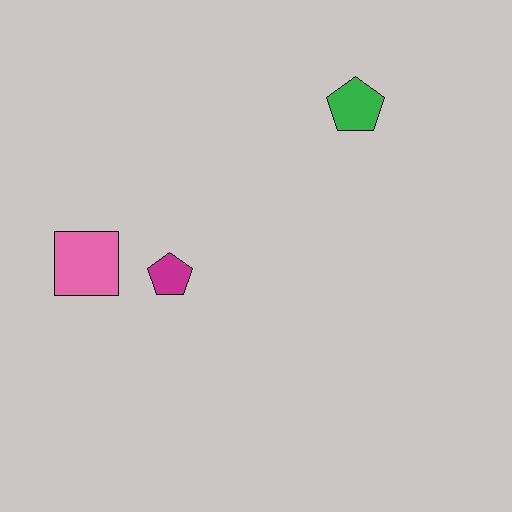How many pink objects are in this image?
There is 1 pink object.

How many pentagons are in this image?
There are 2 pentagons.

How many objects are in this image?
There are 3 objects.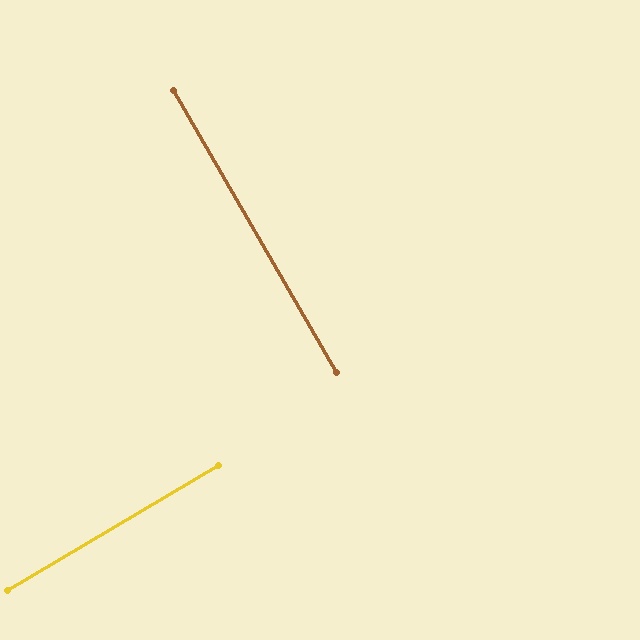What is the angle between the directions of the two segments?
Approximately 89 degrees.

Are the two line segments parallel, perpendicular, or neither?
Perpendicular — they meet at approximately 89°.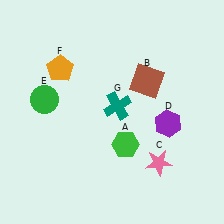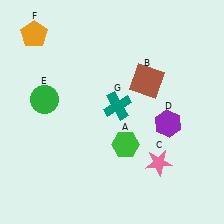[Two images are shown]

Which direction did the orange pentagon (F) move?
The orange pentagon (F) moved up.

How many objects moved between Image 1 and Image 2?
1 object moved between the two images.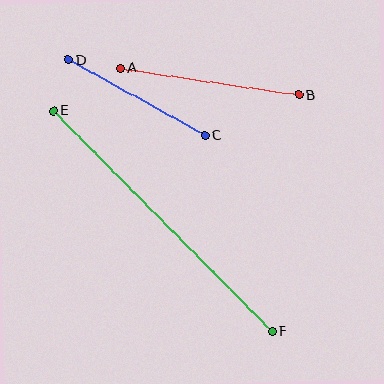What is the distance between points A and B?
The distance is approximately 181 pixels.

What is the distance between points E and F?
The distance is approximately 311 pixels.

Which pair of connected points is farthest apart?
Points E and F are farthest apart.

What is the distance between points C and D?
The distance is approximately 156 pixels.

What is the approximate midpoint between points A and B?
The midpoint is at approximately (209, 81) pixels.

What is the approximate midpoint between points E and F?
The midpoint is at approximately (163, 221) pixels.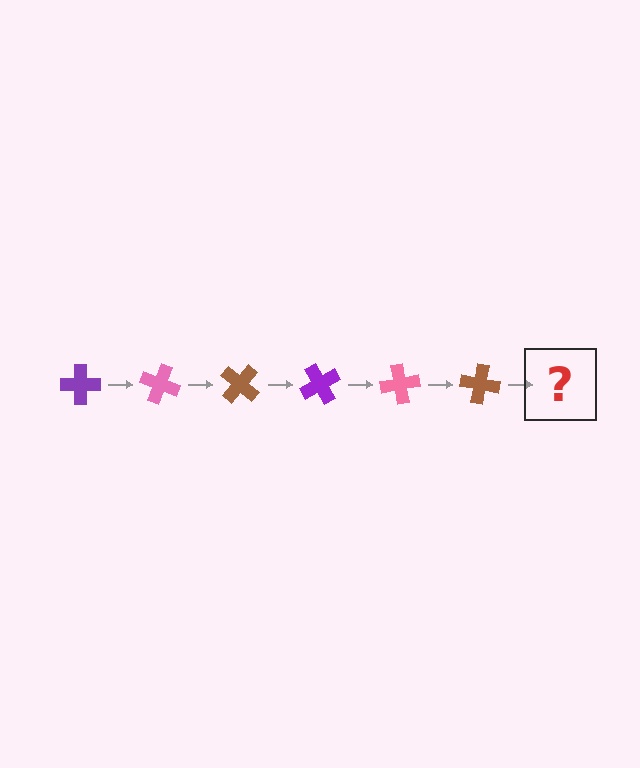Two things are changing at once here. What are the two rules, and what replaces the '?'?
The two rules are that it rotates 20 degrees each step and the color cycles through purple, pink, and brown. The '?' should be a purple cross, rotated 120 degrees from the start.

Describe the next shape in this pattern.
It should be a purple cross, rotated 120 degrees from the start.